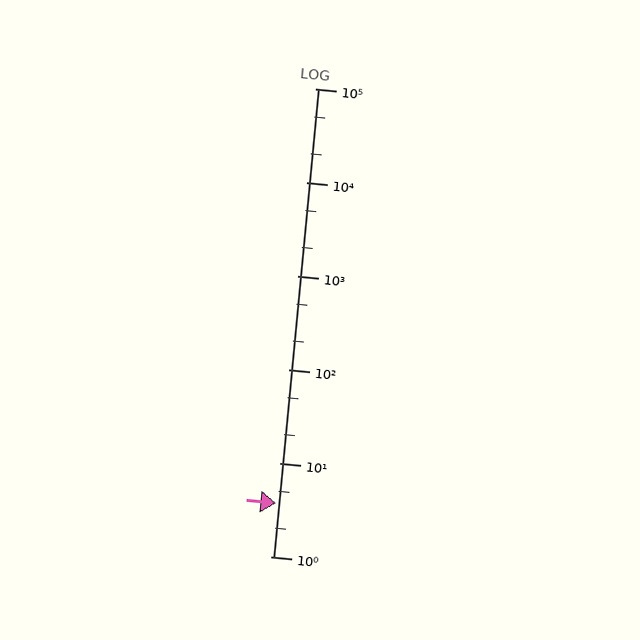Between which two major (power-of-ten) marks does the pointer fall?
The pointer is between 1 and 10.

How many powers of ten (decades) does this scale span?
The scale spans 5 decades, from 1 to 100000.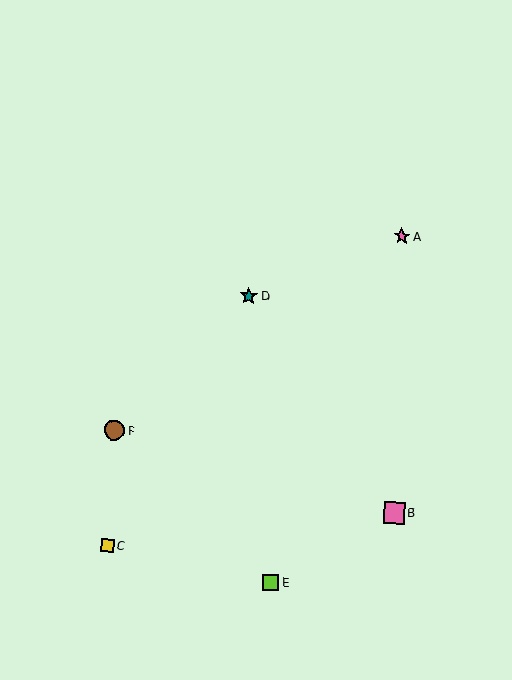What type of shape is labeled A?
Shape A is a pink star.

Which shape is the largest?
The pink square (labeled B) is the largest.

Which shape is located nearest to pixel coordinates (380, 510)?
The pink square (labeled B) at (394, 513) is nearest to that location.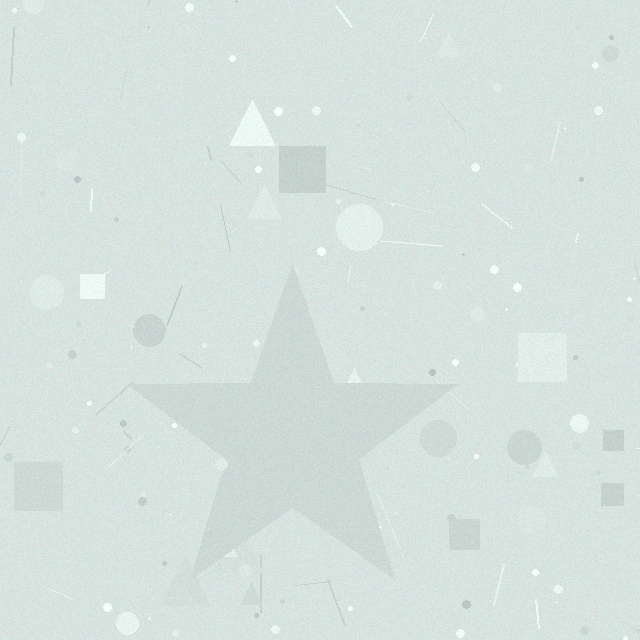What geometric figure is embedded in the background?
A star is embedded in the background.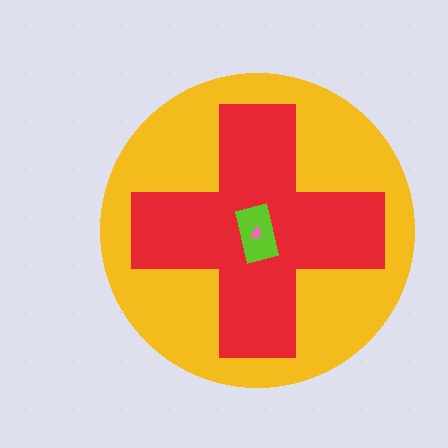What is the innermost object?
The pink trapezoid.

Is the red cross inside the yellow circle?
Yes.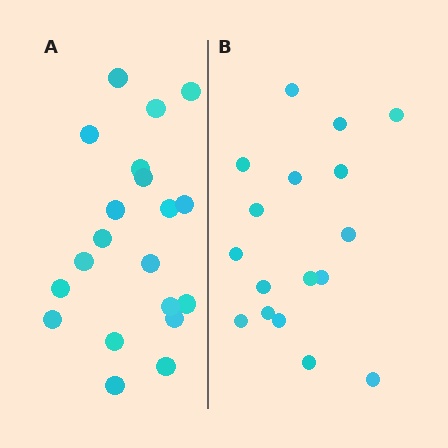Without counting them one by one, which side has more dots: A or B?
Region A (the left region) has more dots.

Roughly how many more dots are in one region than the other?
Region A has just a few more — roughly 2 or 3 more dots than region B.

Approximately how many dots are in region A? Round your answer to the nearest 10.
About 20 dots.